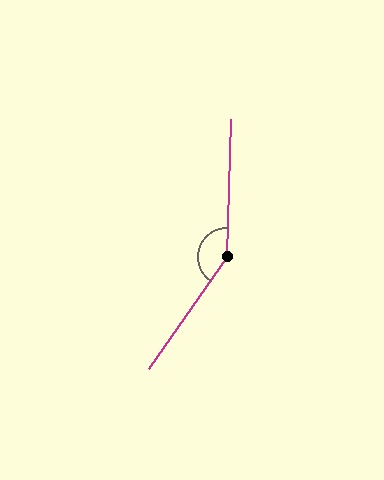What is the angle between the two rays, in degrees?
Approximately 147 degrees.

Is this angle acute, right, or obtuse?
It is obtuse.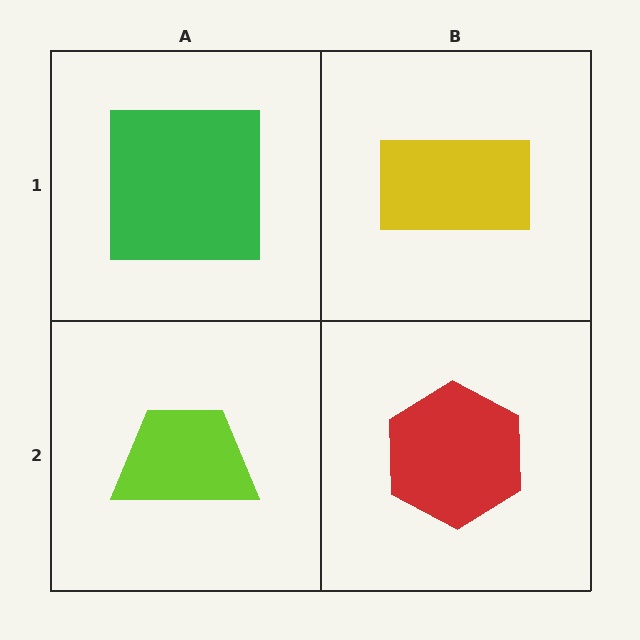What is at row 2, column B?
A red hexagon.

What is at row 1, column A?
A green square.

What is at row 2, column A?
A lime trapezoid.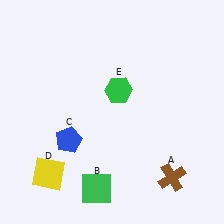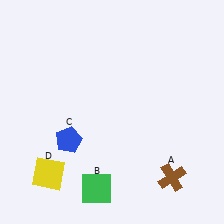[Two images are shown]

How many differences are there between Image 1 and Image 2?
There is 1 difference between the two images.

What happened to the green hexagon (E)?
The green hexagon (E) was removed in Image 2. It was in the top-right area of Image 1.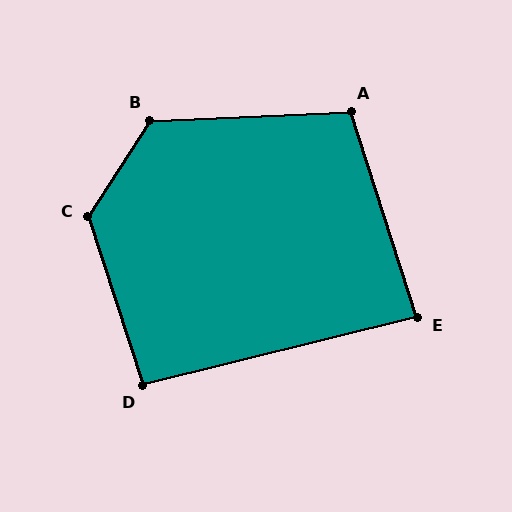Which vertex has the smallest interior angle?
E, at approximately 86 degrees.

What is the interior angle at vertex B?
Approximately 125 degrees (obtuse).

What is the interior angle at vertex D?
Approximately 94 degrees (approximately right).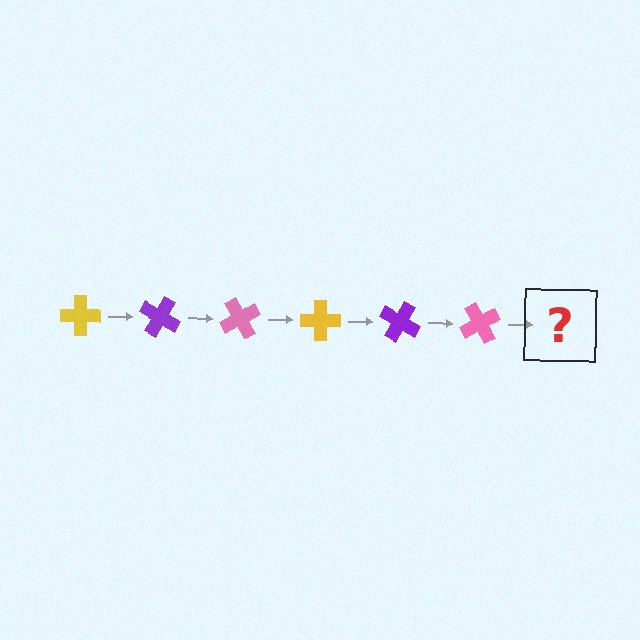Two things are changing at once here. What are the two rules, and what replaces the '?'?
The two rules are that it rotates 30 degrees each step and the color cycles through yellow, purple, and pink. The '?' should be a yellow cross, rotated 180 degrees from the start.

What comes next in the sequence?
The next element should be a yellow cross, rotated 180 degrees from the start.